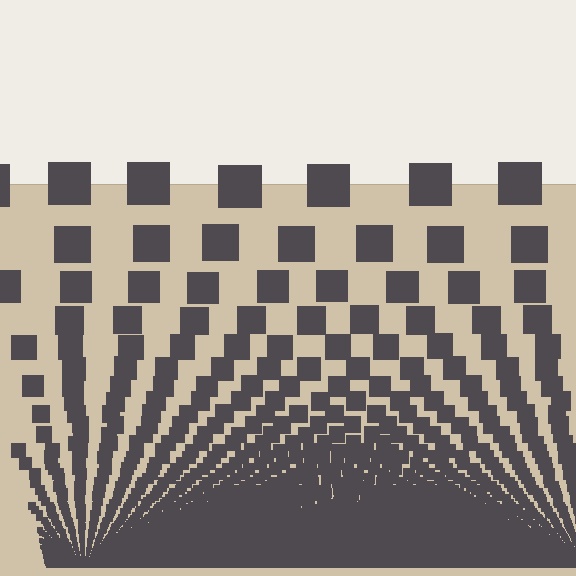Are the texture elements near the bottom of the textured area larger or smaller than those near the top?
Smaller. The gradient is inverted — elements near the bottom are smaller and denser.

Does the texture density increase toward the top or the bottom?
Density increases toward the bottom.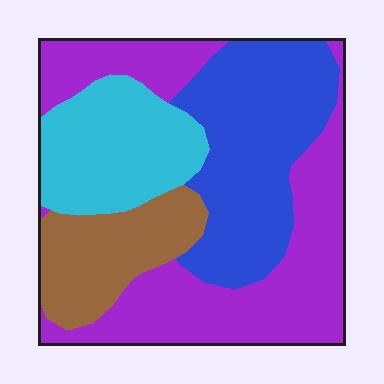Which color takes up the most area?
Purple, at roughly 40%.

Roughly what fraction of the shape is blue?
Blue takes up about one quarter (1/4) of the shape.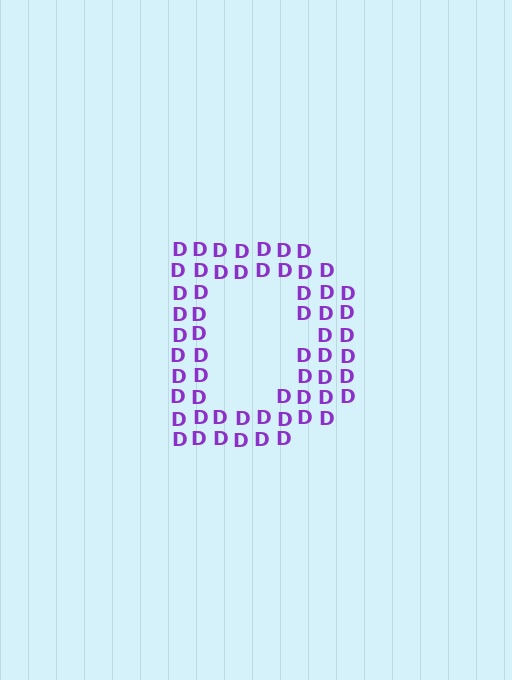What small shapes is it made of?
It is made of small letter D's.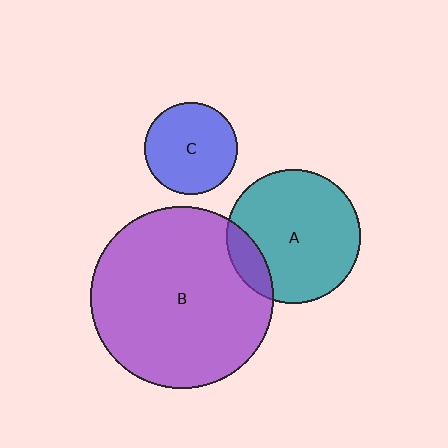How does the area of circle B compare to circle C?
Approximately 3.9 times.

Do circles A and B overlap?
Yes.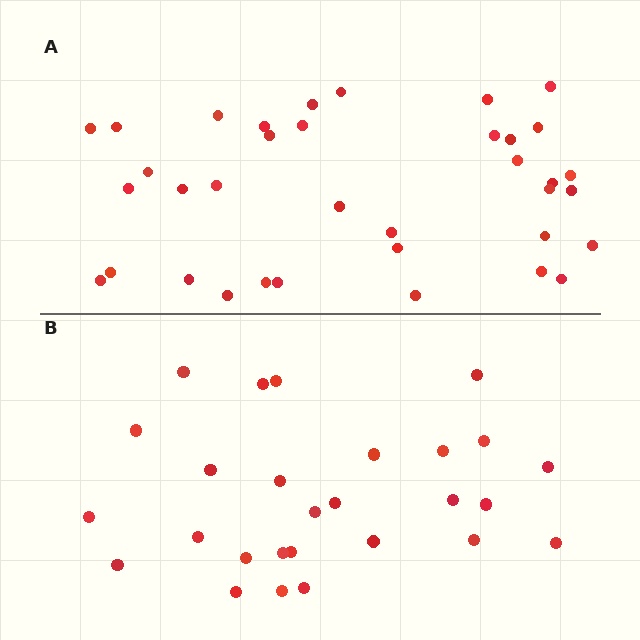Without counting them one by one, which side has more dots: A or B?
Region A (the top region) has more dots.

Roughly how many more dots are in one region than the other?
Region A has roughly 8 or so more dots than region B.